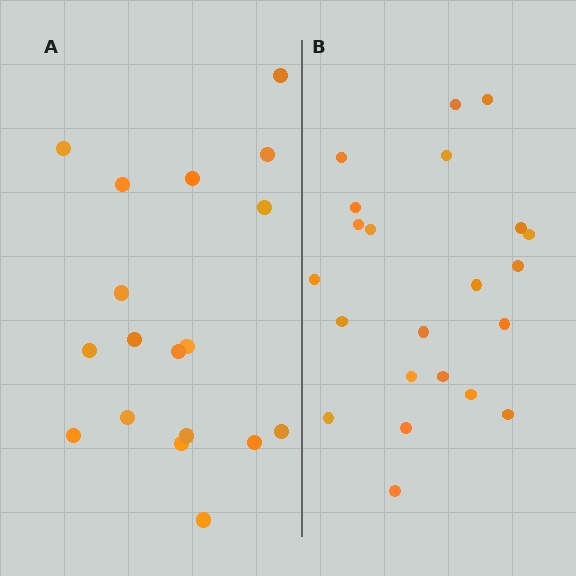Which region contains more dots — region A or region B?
Region B (the right region) has more dots.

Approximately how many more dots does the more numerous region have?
Region B has about 4 more dots than region A.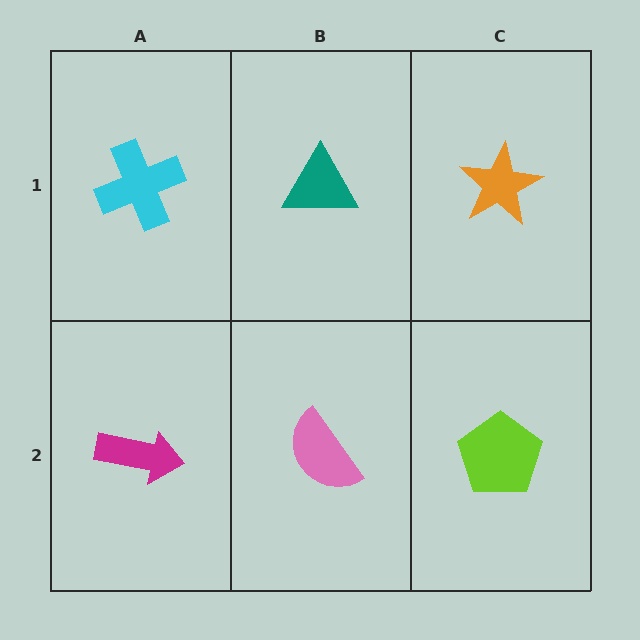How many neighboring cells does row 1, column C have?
2.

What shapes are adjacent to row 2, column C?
An orange star (row 1, column C), a pink semicircle (row 2, column B).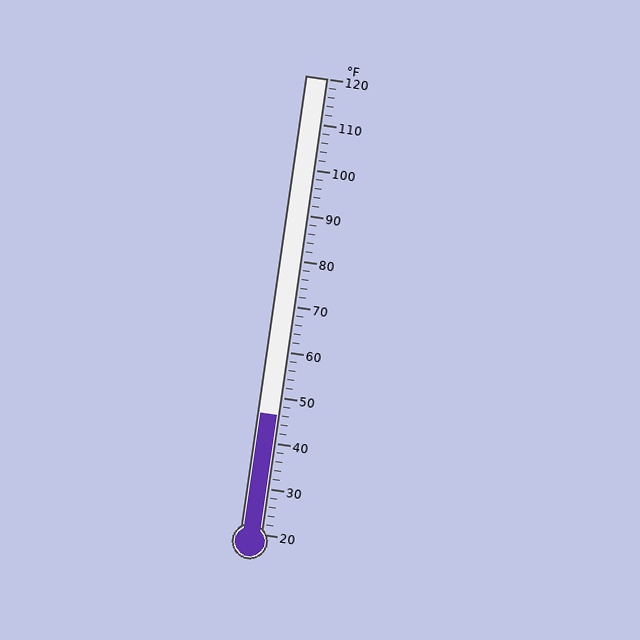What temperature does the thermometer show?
The thermometer shows approximately 46°F.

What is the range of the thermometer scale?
The thermometer scale ranges from 20°F to 120°F.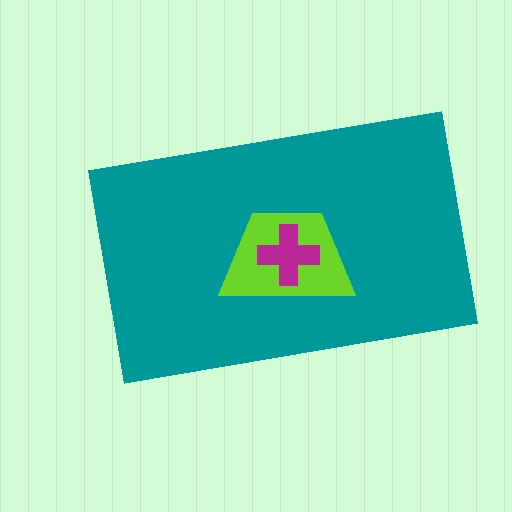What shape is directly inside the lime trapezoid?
The magenta cross.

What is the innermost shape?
The magenta cross.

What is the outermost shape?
The teal rectangle.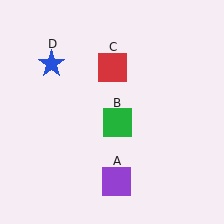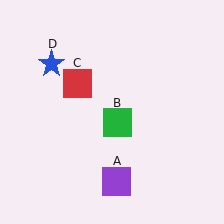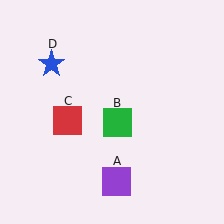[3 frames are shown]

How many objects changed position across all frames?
1 object changed position: red square (object C).